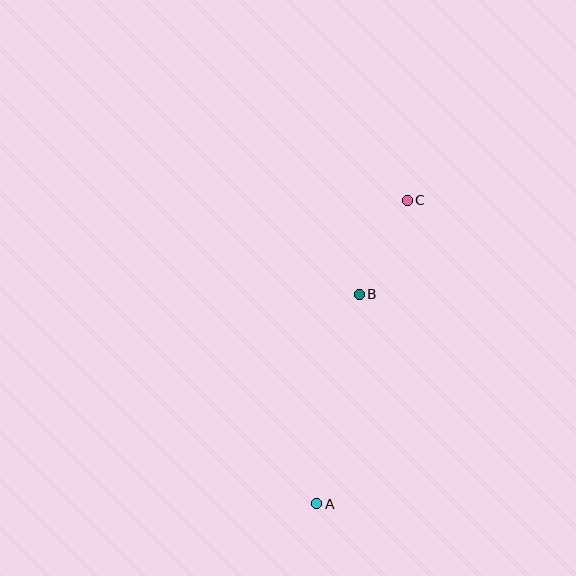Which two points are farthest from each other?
Points A and C are farthest from each other.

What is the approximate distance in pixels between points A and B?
The distance between A and B is approximately 214 pixels.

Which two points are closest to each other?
Points B and C are closest to each other.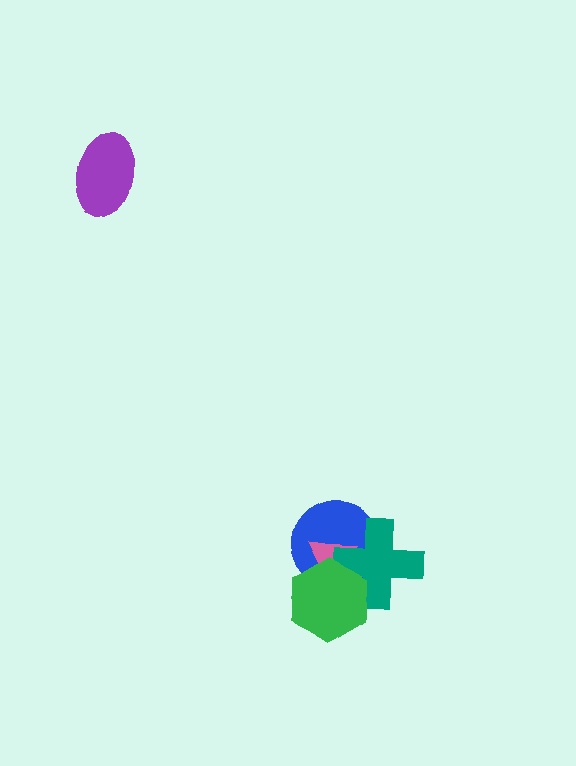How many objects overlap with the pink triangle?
3 objects overlap with the pink triangle.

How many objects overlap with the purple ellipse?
0 objects overlap with the purple ellipse.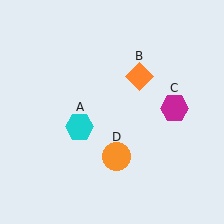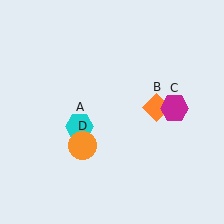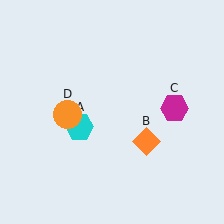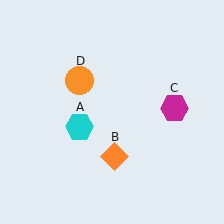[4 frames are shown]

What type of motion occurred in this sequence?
The orange diamond (object B), orange circle (object D) rotated clockwise around the center of the scene.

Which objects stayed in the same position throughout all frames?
Cyan hexagon (object A) and magenta hexagon (object C) remained stationary.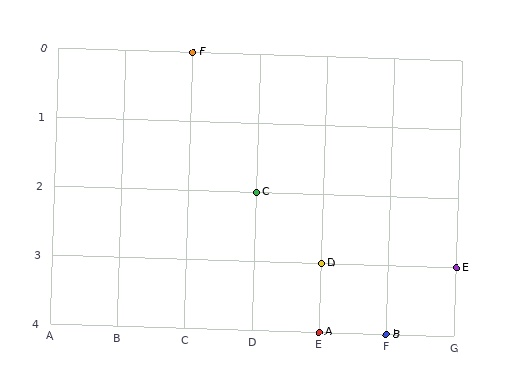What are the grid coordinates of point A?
Point A is at grid coordinates (E, 4).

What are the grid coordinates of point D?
Point D is at grid coordinates (E, 3).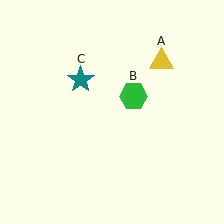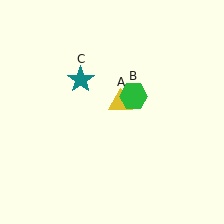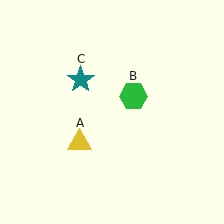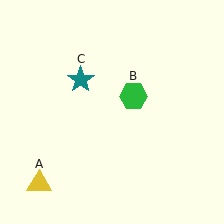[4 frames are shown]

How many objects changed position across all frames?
1 object changed position: yellow triangle (object A).